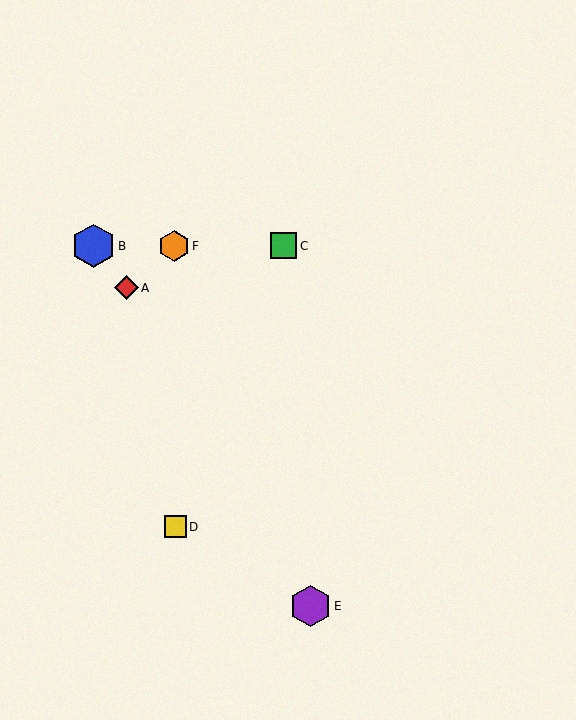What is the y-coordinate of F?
Object F is at y≈246.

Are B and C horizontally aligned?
Yes, both are at y≈246.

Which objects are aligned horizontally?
Objects B, C, F are aligned horizontally.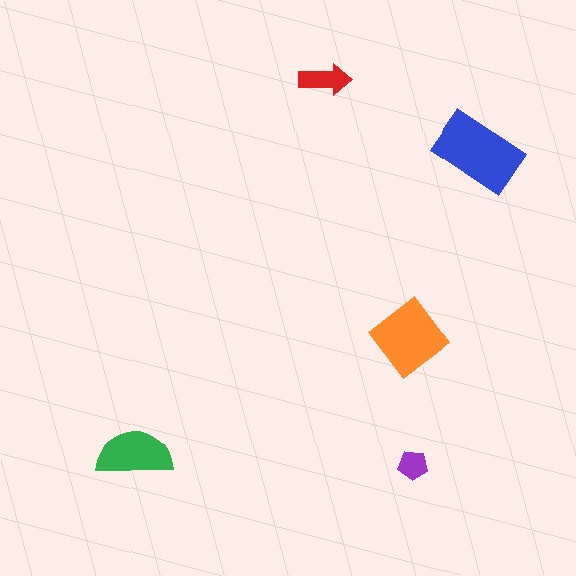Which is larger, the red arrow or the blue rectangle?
The blue rectangle.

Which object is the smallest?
The purple pentagon.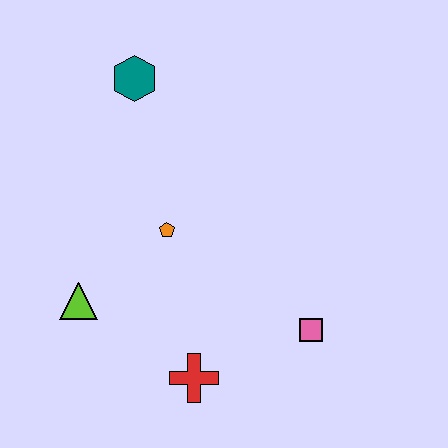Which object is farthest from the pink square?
The teal hexagon is farthest from the pink square.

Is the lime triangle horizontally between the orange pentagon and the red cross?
No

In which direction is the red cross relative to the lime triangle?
The red cross is to the right of the lime triangle.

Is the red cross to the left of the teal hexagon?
No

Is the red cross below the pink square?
Yes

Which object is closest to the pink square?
The red cross is closest to the pink square.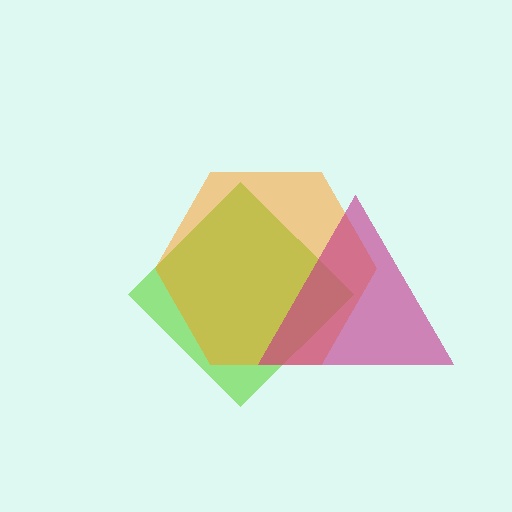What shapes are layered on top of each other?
The layered shapes are: a lime diamond, an orange hexagon, a magenta triangle.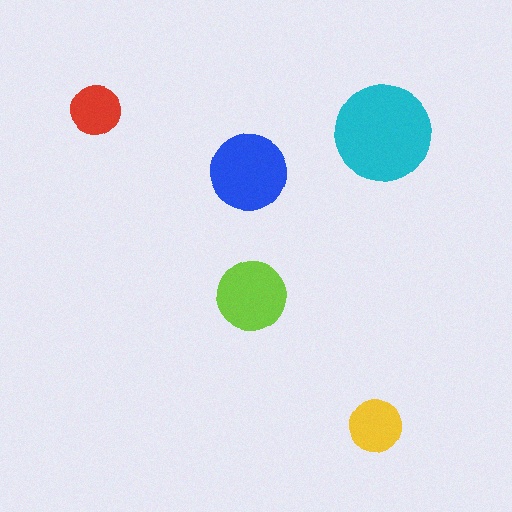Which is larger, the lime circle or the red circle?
The lime one.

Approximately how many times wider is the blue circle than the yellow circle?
About 1.5 times wider.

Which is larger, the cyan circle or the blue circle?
The cyan one.